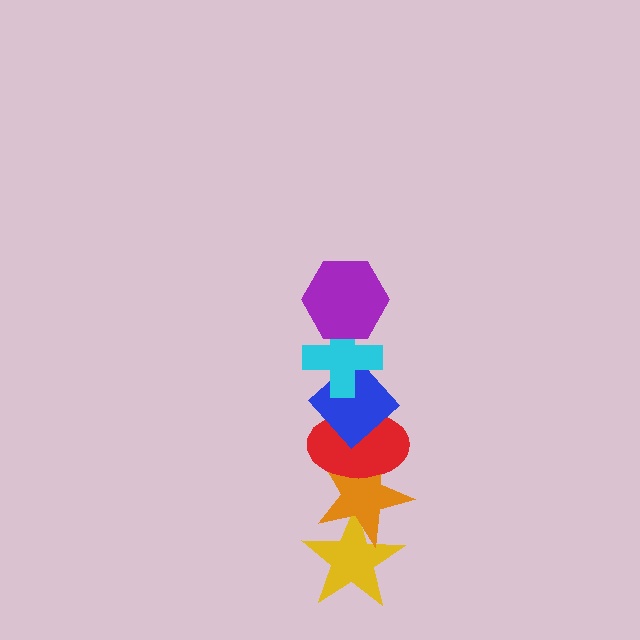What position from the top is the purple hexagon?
The purple hexagon is 1st from the top.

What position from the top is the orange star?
The orange star is 5th from the top.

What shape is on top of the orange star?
The red ellipse is on top of the orange star.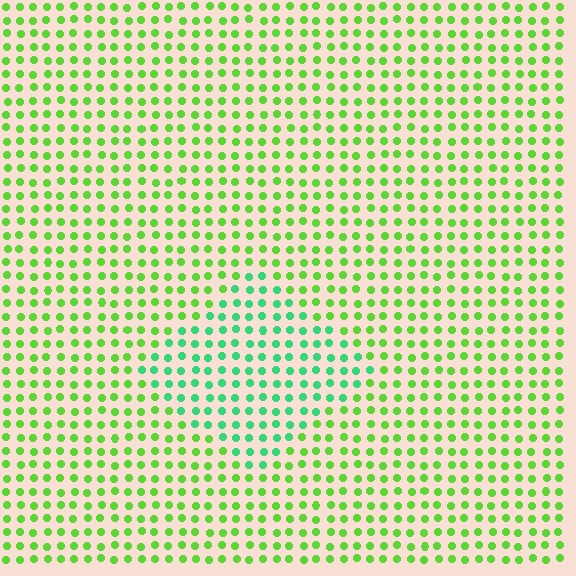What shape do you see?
I see a diamond.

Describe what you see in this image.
The image is filled with small lime elements in a uniform arrangement. A diamond-shaped region is visible where the elements are tinted to a slightly different hue, forming a subtle color boundary.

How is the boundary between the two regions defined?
The boundary is defined purely by a slight shift in hue (about 39 degrees). Spacing, size, and orientation are identical on both sides.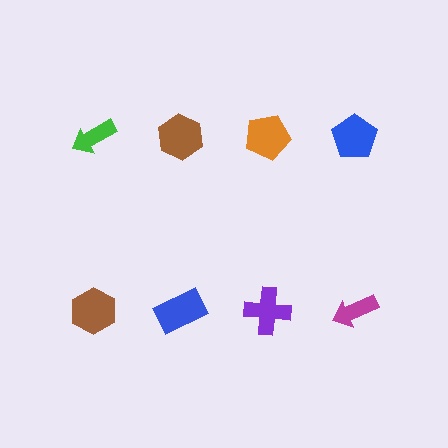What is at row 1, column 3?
An orange pentagon.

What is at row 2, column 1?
A brown hexagon.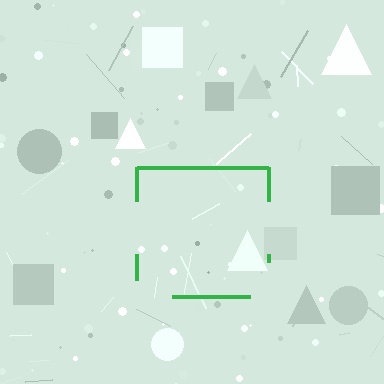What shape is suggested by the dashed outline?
The dashed outline suggests a square.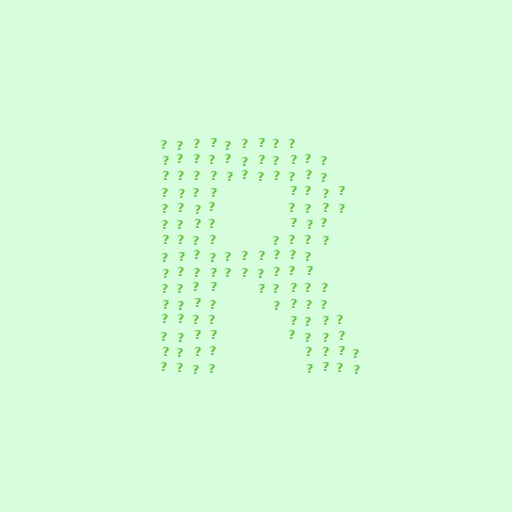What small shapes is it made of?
It is made of small question marks.